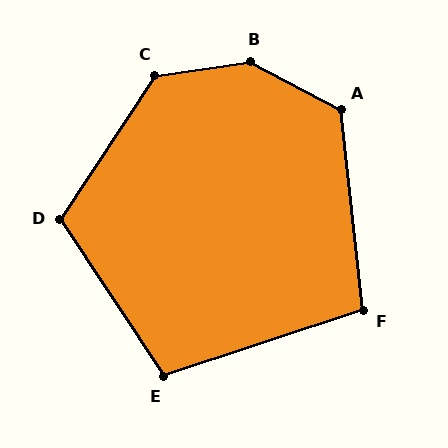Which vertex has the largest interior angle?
B, at approximately 145 degrees.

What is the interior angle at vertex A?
Approximately 124 degrees (obtuse).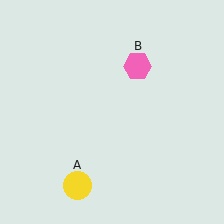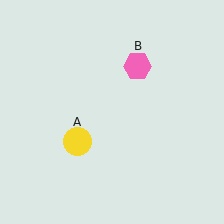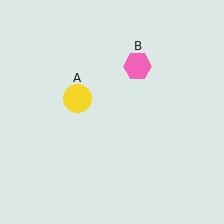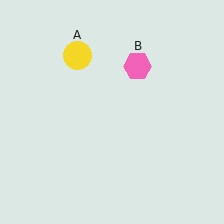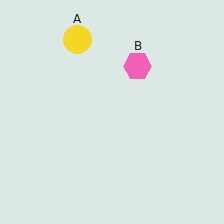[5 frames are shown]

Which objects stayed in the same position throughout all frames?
Pink hexagon (object B) remained stationary.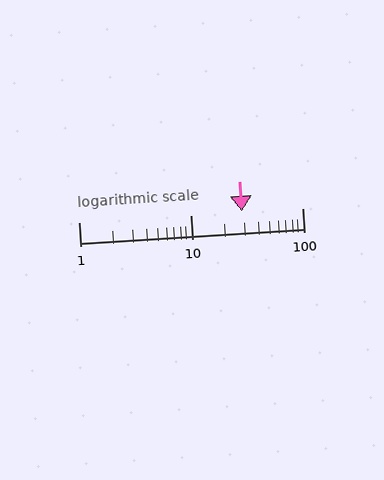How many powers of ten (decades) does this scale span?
The scale spans 2 decades, from 1 to 100.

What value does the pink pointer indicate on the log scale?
The pointer indicates approximately 29.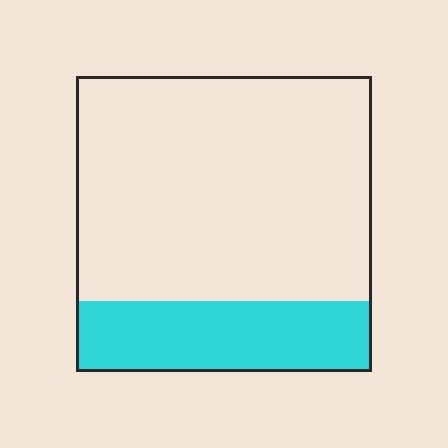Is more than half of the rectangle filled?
No.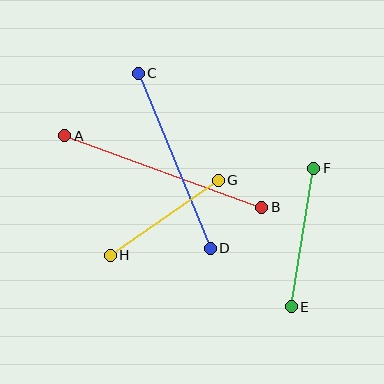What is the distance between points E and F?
The distance is approximately 140 pixels.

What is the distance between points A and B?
The distance is approximately 209 pixels.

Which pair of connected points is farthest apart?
Points A and B are farthest apart.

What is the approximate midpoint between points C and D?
The midpoint is at approximately (174, 161) pixels.